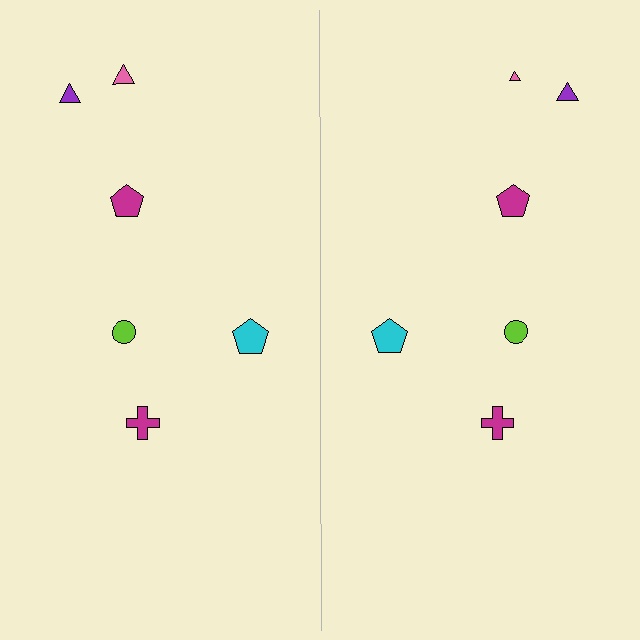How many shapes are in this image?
There are 12 shapes in this image.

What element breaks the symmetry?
The pink triangle on the right side has a different size than its mirror counterpart.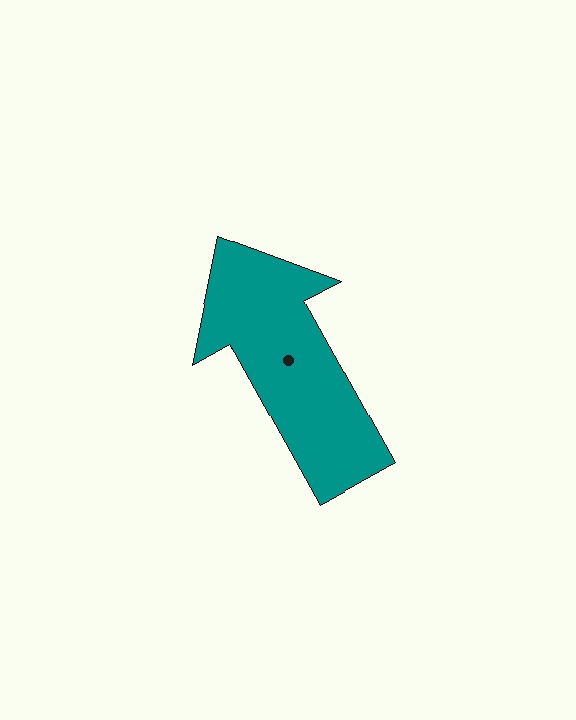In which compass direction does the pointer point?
Northwest.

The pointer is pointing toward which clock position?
Roughly 11 o'clock.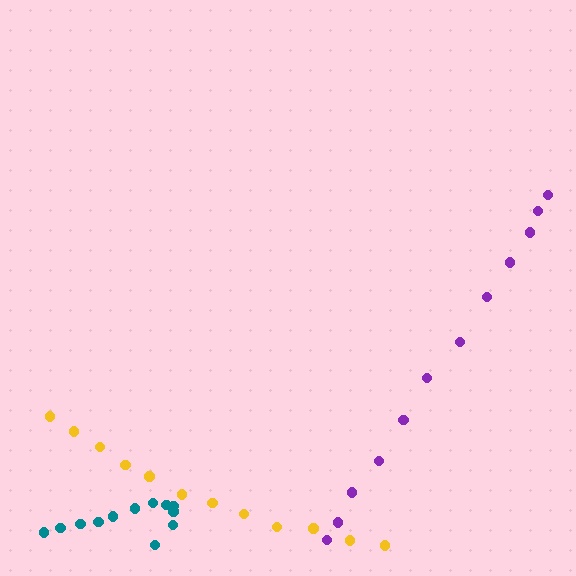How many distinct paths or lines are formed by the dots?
There are 3 distinct paths.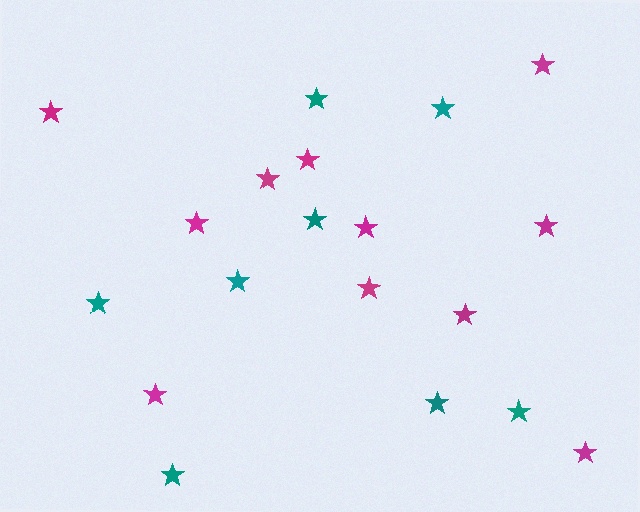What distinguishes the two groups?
There are 2 groups: one group of magenta stars (11) and one group of teal stars (8).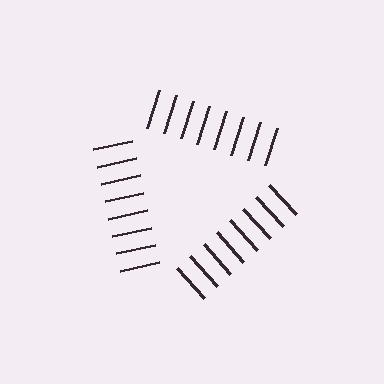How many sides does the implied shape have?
3 sides — the line-ends trace a triangle.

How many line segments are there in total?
24 — 8 along each of the 3 edges.